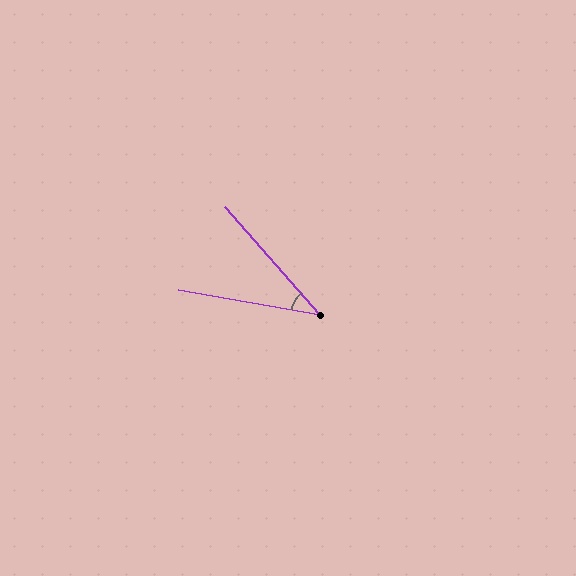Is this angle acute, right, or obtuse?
It is acute.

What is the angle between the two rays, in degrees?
Approximately 39 degrees.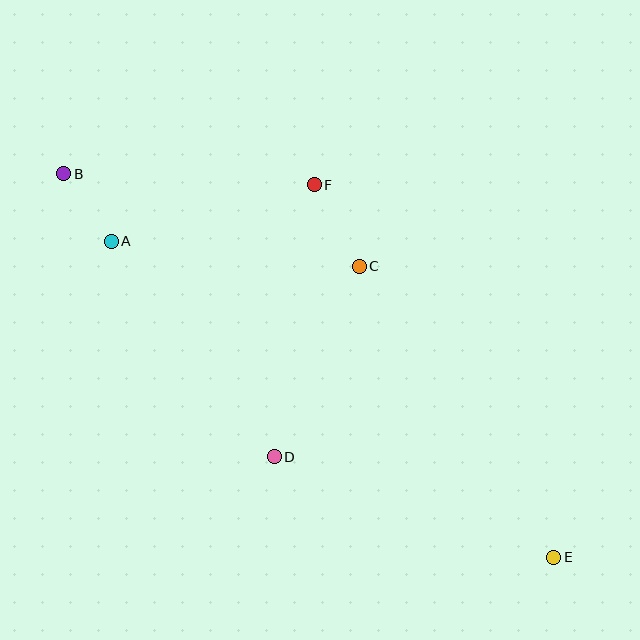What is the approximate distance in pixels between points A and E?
The distance between A and E is approximately 544 pixels.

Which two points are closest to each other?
Points A and B are closest to each other.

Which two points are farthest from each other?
Points B and E are farthest from each other.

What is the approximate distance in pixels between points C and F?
The distance between C and F is approximately 93 pixels.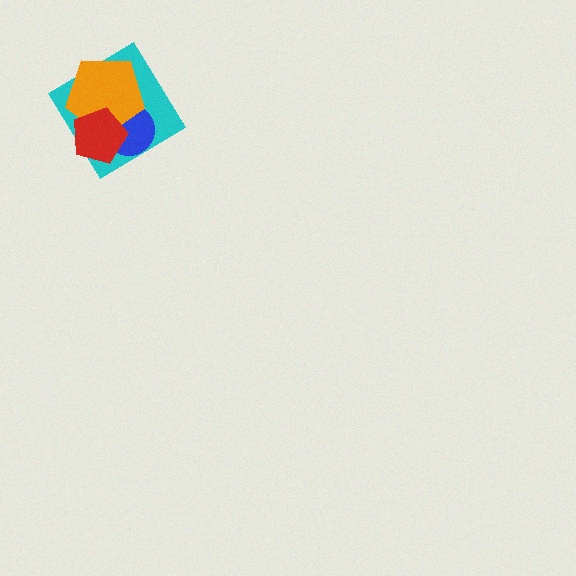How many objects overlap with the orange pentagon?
3 objects overlap with the orange pentagon.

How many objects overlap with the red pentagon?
3 objects overlap with the red pentagon.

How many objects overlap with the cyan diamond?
3 objects overlap with the cyan diamond.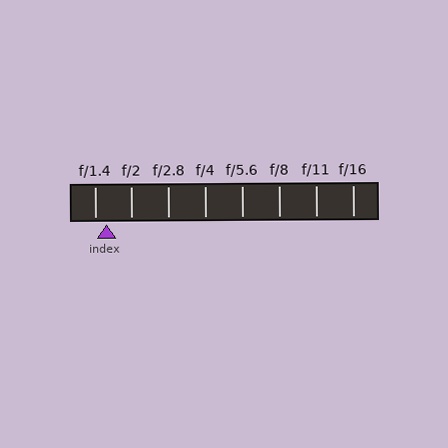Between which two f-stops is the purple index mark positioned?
The index mark is between f/1.4 and f/2.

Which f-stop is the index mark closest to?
The index mark is closest to f/1.4.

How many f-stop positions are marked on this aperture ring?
There are 8 f-stop positions marked.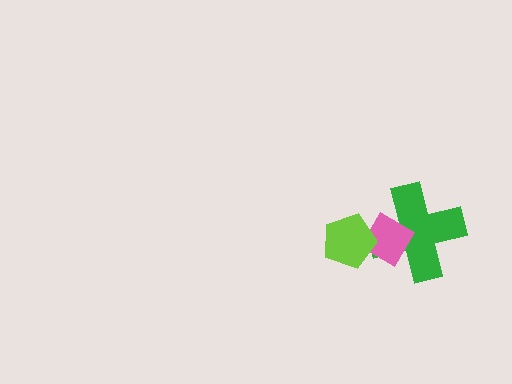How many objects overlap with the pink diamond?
2 objects overlap with the pink diamond.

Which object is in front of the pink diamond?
The lime pentagon is in front of the pink diamond.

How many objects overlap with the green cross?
2 objects overlap with the green cross.